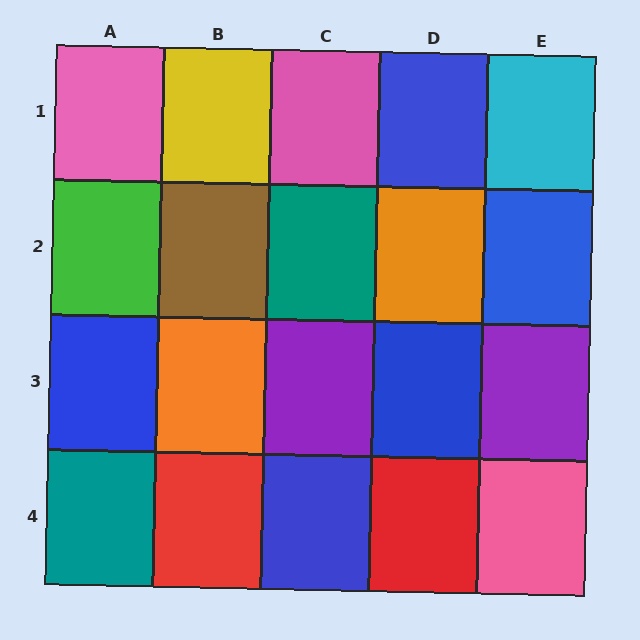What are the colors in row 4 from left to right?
Teal, red, blue, red, pink.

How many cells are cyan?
1 cell is cyan.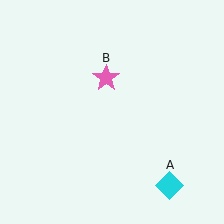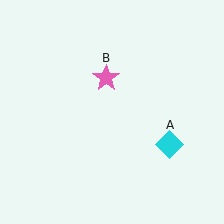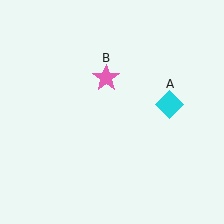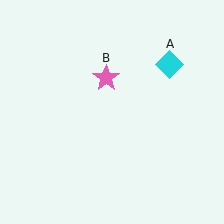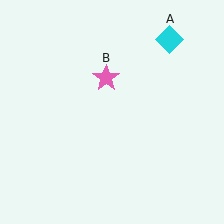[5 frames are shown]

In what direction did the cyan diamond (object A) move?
The cyan diamond (object A) moved up.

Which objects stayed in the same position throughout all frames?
Pink star (object B) remained stationary.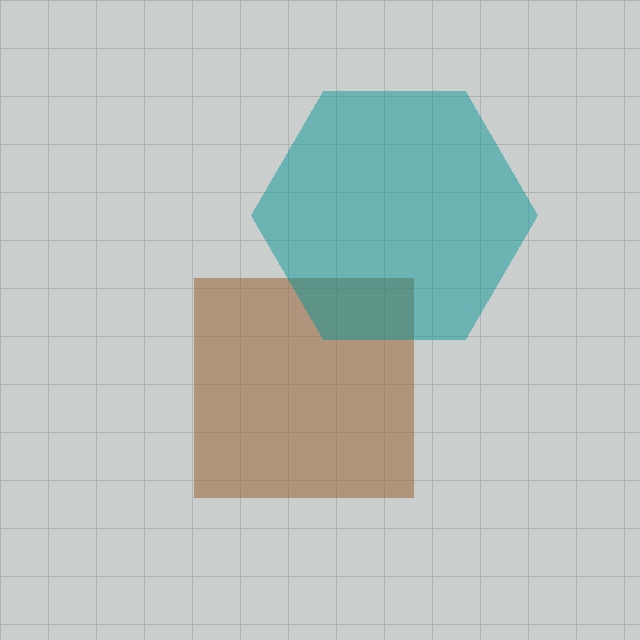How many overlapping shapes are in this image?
There are 2 overlapping shapes in the image.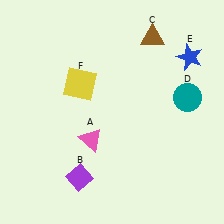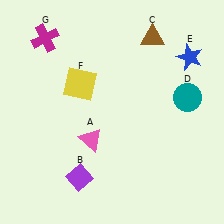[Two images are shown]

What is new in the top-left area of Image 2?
A magenta cross (G) was added in the top-left area of Image 2.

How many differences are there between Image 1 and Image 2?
There is 1 difference between the two images.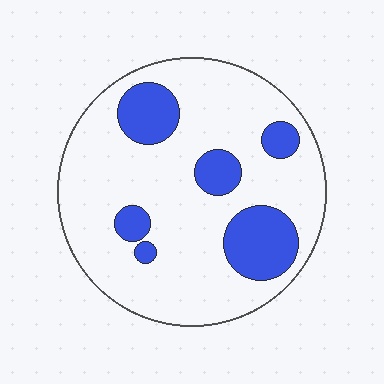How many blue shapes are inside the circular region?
6.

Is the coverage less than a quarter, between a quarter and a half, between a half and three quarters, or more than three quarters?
Less than a quarter.